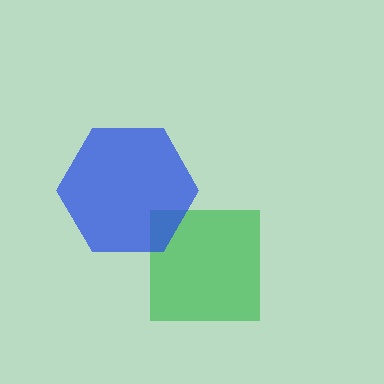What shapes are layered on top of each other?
The layered shapes are: a green square, a blue hexagon.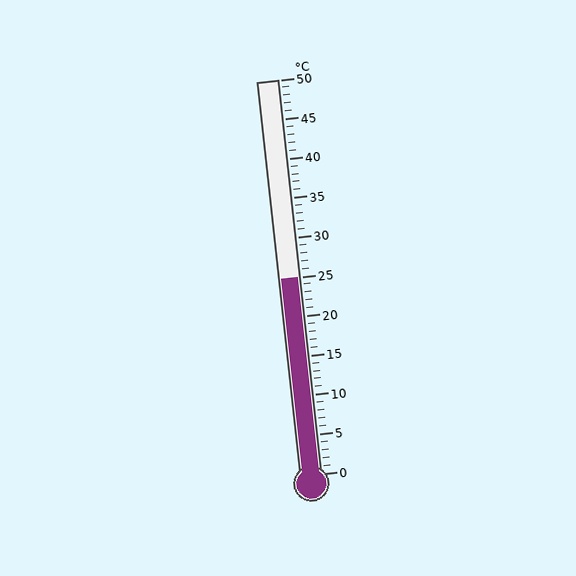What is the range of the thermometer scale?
The thermometer scale ranges from 0°C to 50°C.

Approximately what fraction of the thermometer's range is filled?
The thermometer is filled to approximately 50% of its range.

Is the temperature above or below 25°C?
The temperature is at 25°C.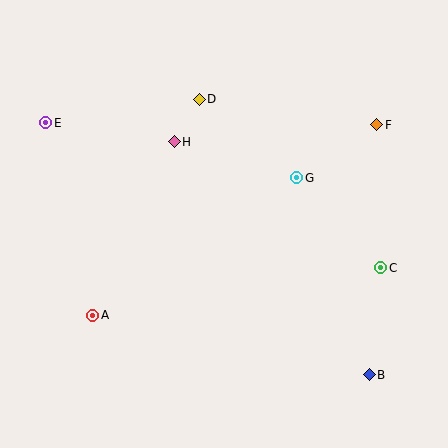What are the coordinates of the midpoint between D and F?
The midpoint between D and F is at (288, 112).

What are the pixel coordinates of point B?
Point B is at (369, 375).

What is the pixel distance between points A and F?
The distance between A and F is 342 pixels.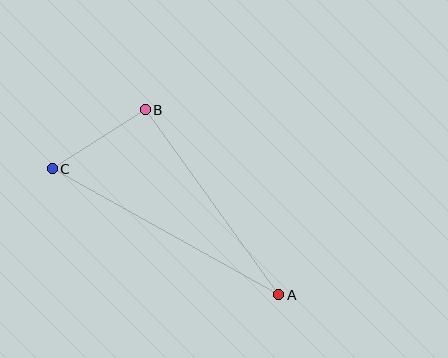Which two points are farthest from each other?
Points A and C are farthest from each other.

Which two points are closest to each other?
Points B and C are closest to each other.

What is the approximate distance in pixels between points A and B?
The distance between A and B is approximately 228 pixels.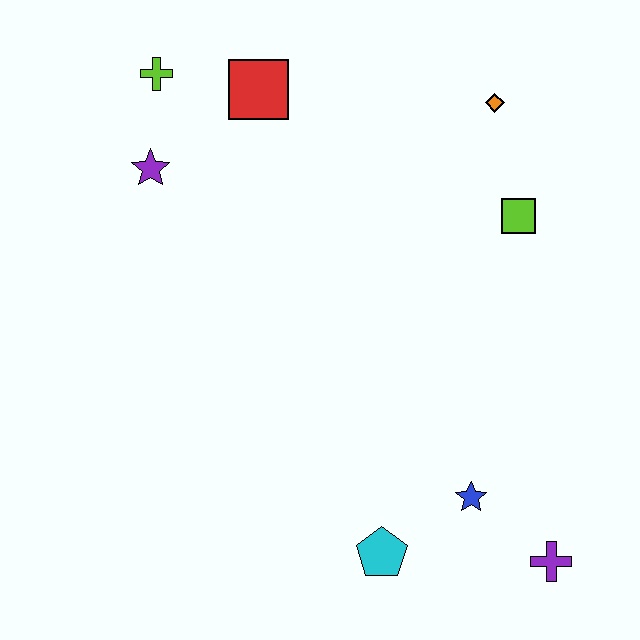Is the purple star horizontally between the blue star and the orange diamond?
No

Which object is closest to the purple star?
The lime cross is closest to the purple star.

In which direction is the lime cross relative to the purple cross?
The lime cross is above the purple cross.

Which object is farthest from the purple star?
The purple cross is farthest from the purple star.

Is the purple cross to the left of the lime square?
No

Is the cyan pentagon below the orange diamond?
Yes